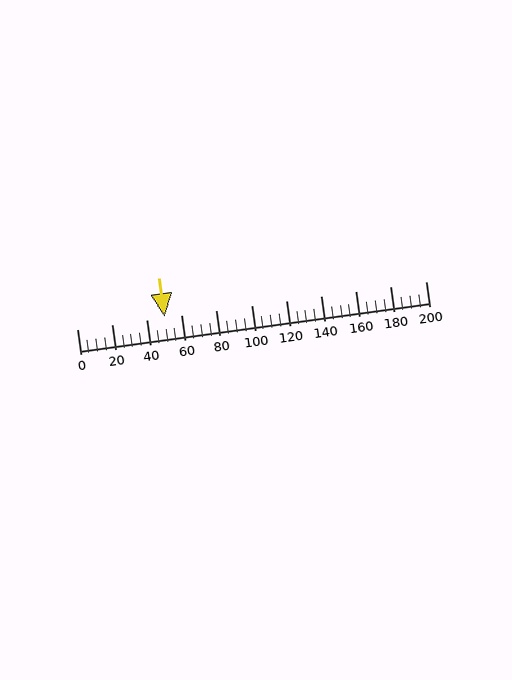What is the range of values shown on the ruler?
The ruler shows values from 0 to 200.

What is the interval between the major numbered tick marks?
The major tick marks are spaced 20 units apart.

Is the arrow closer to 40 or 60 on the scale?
The arrow is closer to 60.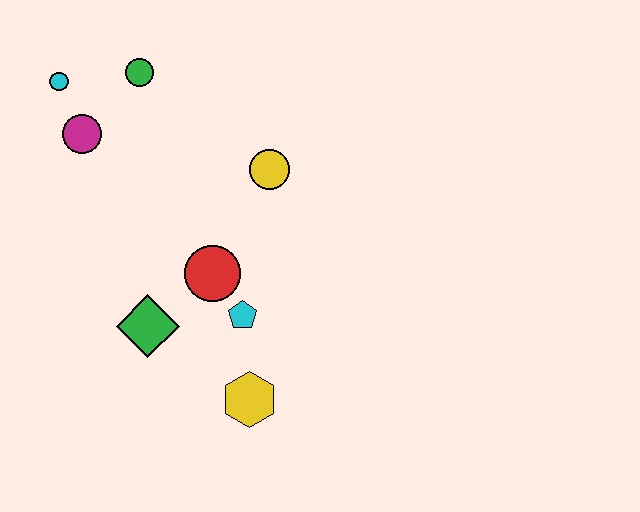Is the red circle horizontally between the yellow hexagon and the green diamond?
Yes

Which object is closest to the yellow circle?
The red circle is closest to the yellow circle.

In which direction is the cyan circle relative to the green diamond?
The cyan circle is above the green diamond.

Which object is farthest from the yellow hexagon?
The cyan circle is farthest from the yellow hexagon.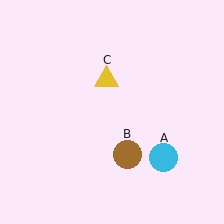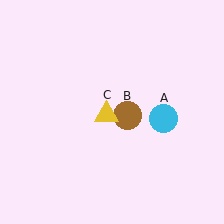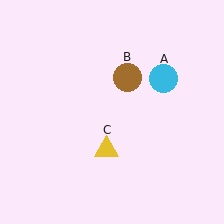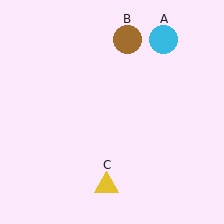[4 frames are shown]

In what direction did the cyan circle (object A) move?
The cyan circle (object A) moved up.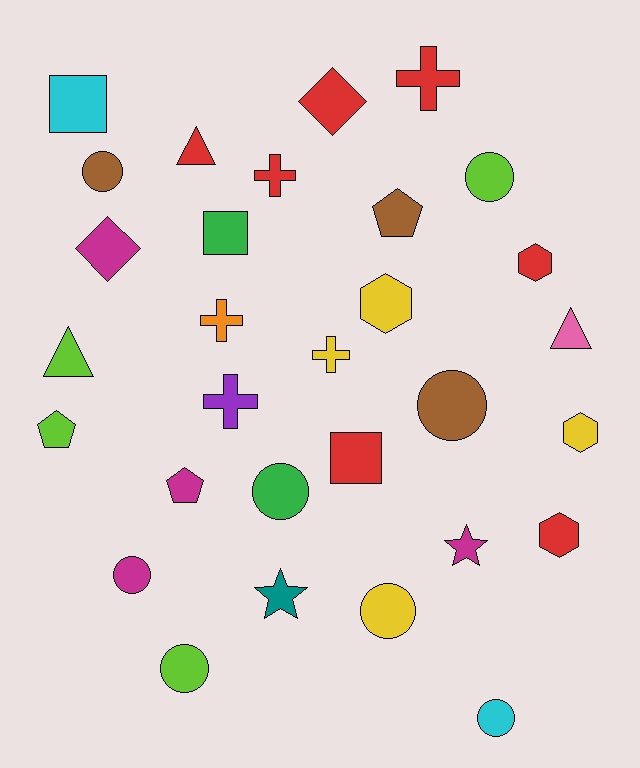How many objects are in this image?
There are 30 objects.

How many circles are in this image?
There are 8 circles.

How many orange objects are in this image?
There is 1 orange object.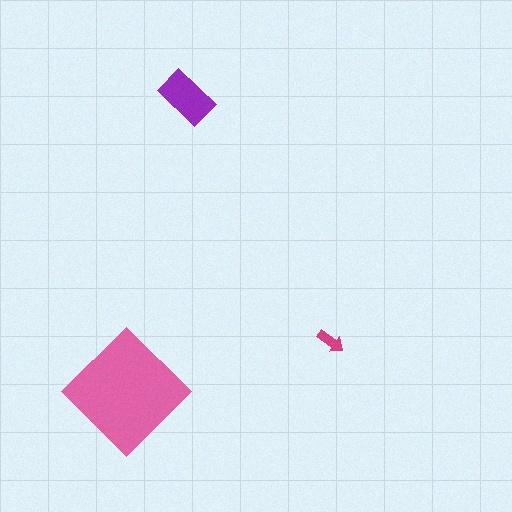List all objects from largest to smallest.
The pink diamond, the purple rectangle, the magenta arrow.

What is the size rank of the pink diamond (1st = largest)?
1st.